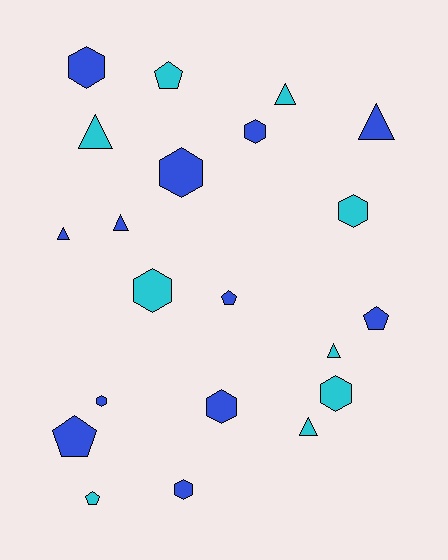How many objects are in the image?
There are 21 objects.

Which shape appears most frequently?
Hexagon, with 9 objects.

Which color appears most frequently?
Blue, with 12 objects.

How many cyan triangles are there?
There are 4 cyan triangles.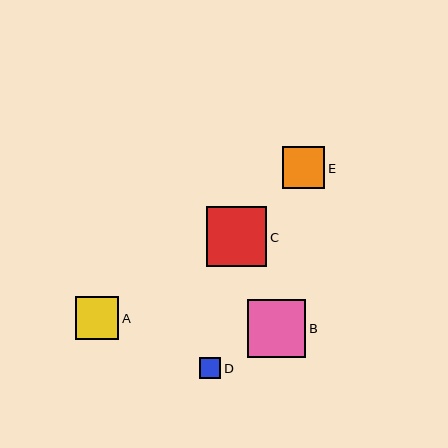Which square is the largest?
Square C is the largest with a size of approximately 60 pixels.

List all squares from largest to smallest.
From largest to smallest: C, B, A, E, D.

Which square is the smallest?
Square D is the smallest with a size of approximately 21 pixels.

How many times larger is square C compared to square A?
Square C is approximately 1.4 times the size of square A.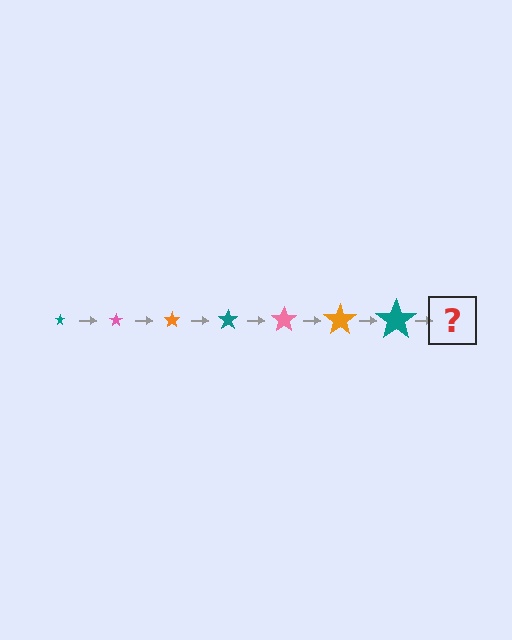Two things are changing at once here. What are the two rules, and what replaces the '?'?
The two rules are that the star grows larger each step and the color cycles through teal, pink, and orange. The '?' should be a pink star, larger than the previous one.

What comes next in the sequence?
The next element should be a pink star, larger than the previous one.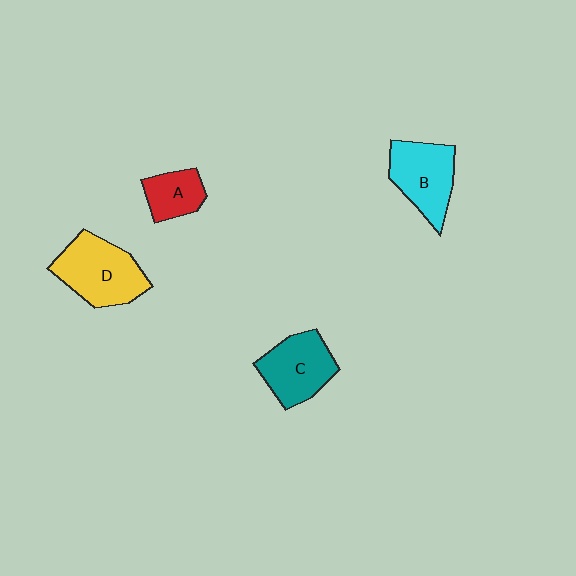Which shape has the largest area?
Shape D (yellow).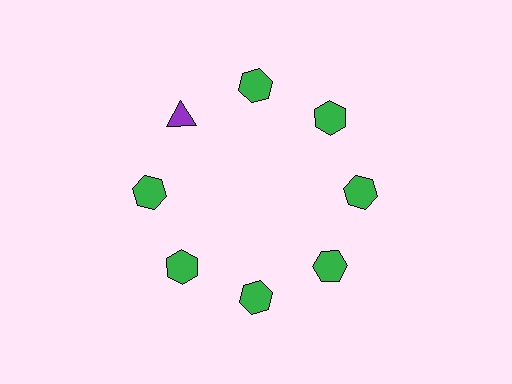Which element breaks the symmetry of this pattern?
The purple triangle at roughly the 10 o'clock position breaks the symmetry. All other shapes are green hexagons.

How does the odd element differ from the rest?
It differs in both color (purple instead of green) and shape (triangle instead of hexagon).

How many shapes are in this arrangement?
There are 8 shapes arranged in a ring pattern.